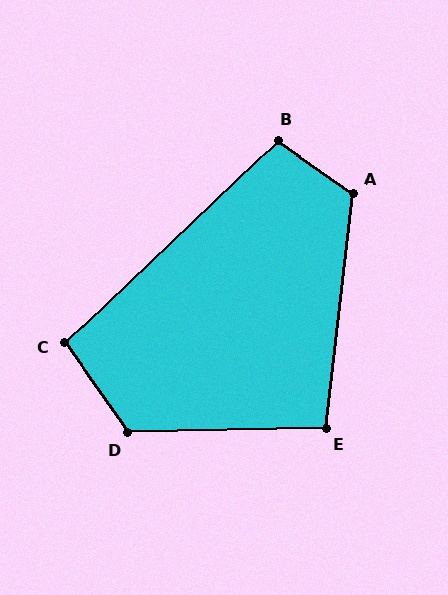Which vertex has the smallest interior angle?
E, at approximately 98 degrees.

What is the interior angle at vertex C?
Approximately 98 degrees (obtuse).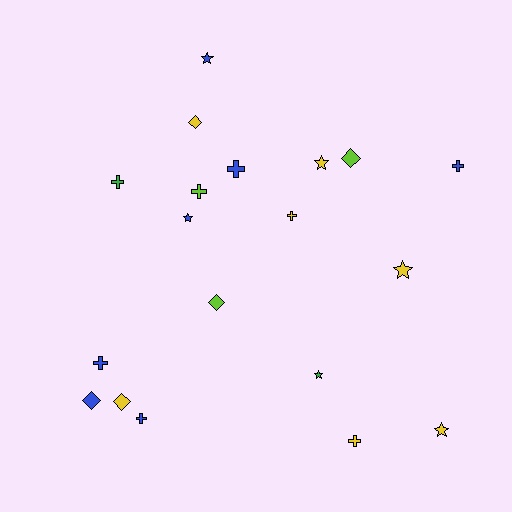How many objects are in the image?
There are 19 objects.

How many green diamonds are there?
There are no green diamonds.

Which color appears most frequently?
Yellow, with 7 objects.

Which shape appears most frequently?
Cross, with 8 objects.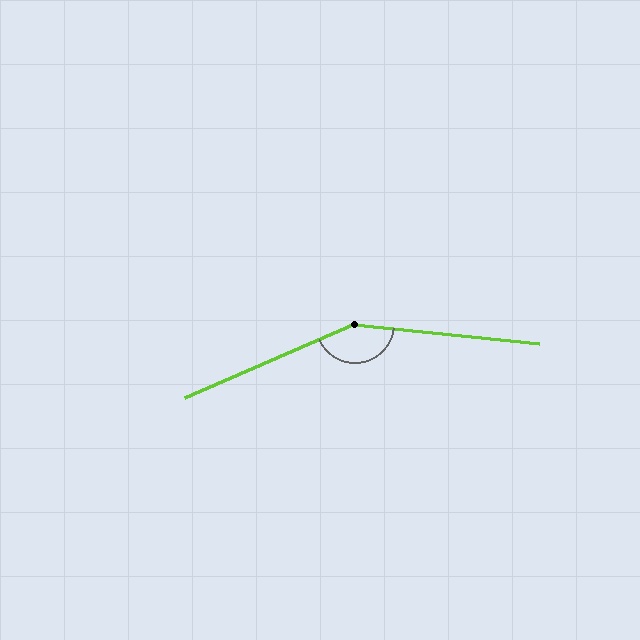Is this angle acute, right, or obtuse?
It is obtuse.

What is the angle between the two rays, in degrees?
Approximately 150 degrees.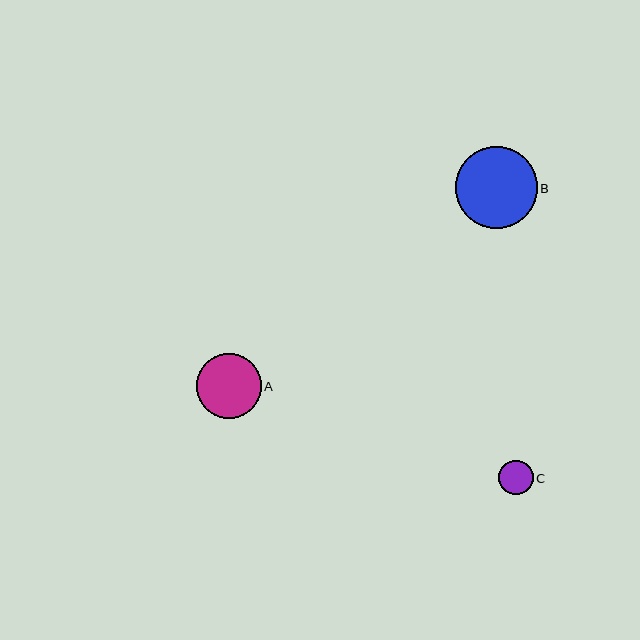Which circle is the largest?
Circle B is the largest with a size of approximately 82 pixels.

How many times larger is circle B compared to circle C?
Circle B is approximately 2.4 times the size of circle C.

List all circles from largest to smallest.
From largest to smallest: B, A, C.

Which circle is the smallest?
Circle C is the smallest with a size of approximately 35 pixels.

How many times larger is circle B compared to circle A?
Circle B is approximately 1.3 times the size of circle A.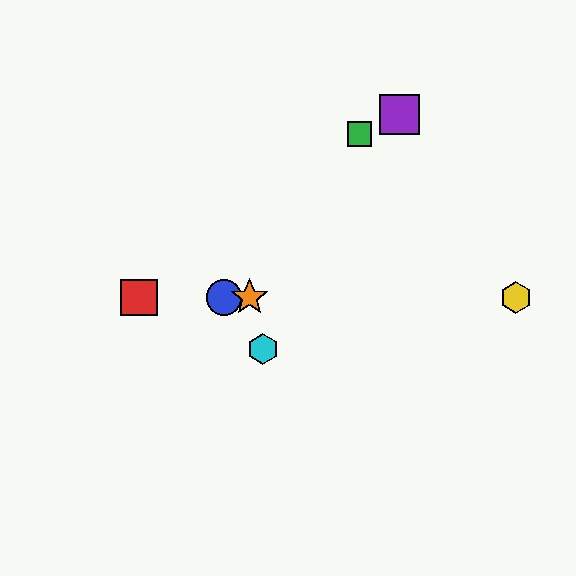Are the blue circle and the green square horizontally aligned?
No, the blue circle is at y≈297 and the green square is at y≈134.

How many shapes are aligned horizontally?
4 shapes (the red square, the blue circle, the yellow hexagon, the orange star) are aligned horizontally.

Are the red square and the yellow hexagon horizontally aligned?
Yes, both are at y≈297.